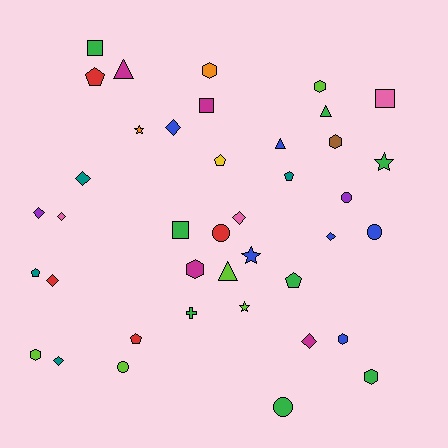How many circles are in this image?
There are 5 circles.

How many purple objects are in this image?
There are 2 purple objects.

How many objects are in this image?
There are 40 objects.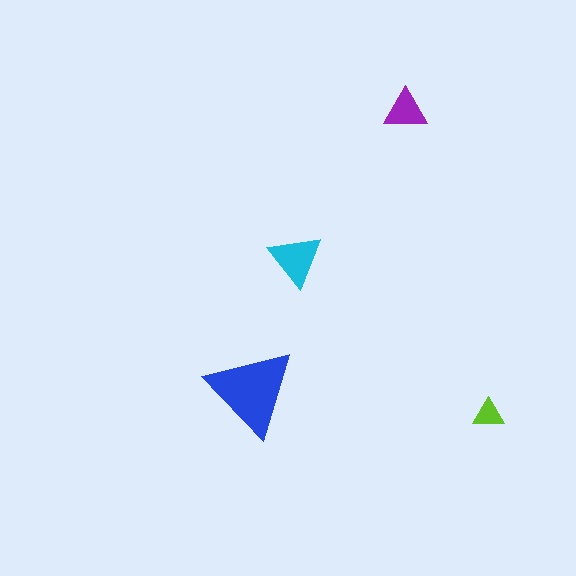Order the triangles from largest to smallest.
the blue one, the cyan one, the purple one, the lime one.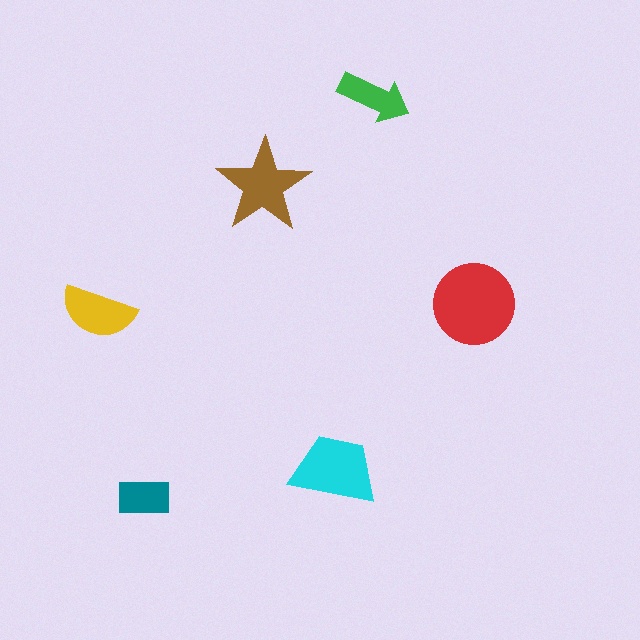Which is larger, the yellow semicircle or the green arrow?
The yellow semicircle.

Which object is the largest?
The red circle.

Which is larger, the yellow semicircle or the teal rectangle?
The yellow semicircle.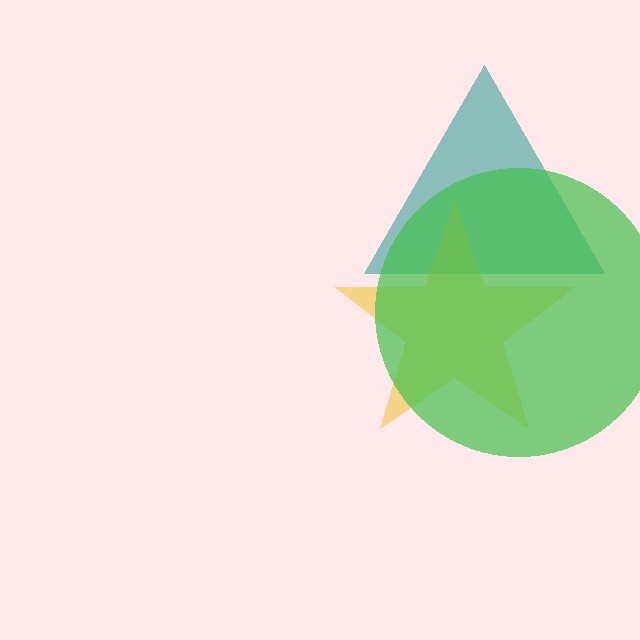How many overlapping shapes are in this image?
There are 3 overlapping shapes in the image.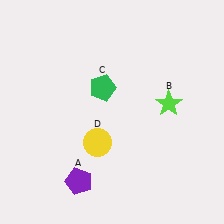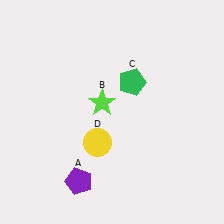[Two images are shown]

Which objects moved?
The objects that moved are: the lime star (B), the green pentagon (C).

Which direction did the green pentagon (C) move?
The green pentagon (C) moved right.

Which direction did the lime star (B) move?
The lime star (B) moved left.